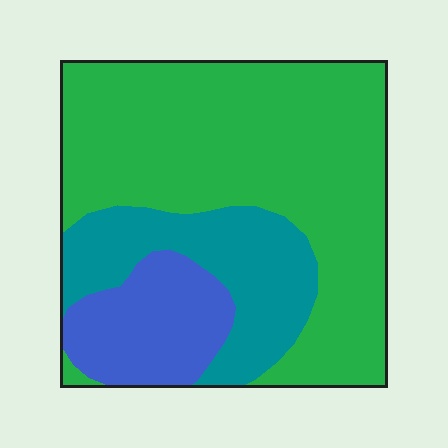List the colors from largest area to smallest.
From largest to smallest: green, teal, blue.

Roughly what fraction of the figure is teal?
Teal takes up about one fifth (1/5) of the figure.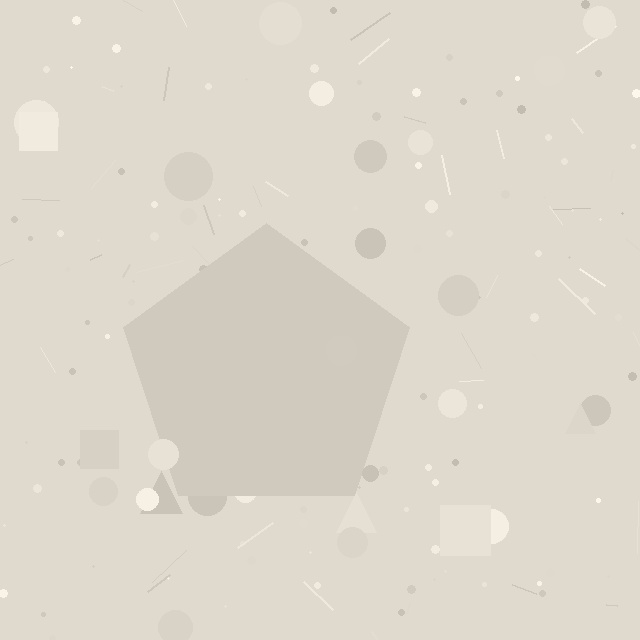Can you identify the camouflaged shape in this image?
The camouflaged shape is a pentagon.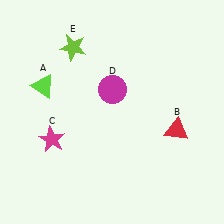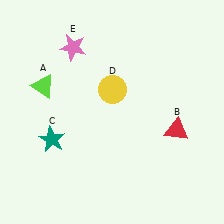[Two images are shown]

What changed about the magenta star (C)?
In Image 1, C is magenta. In Image 2, it changed to teal.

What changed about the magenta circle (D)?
In Image 1, D is magenta. In Image 2, it changed to yellow.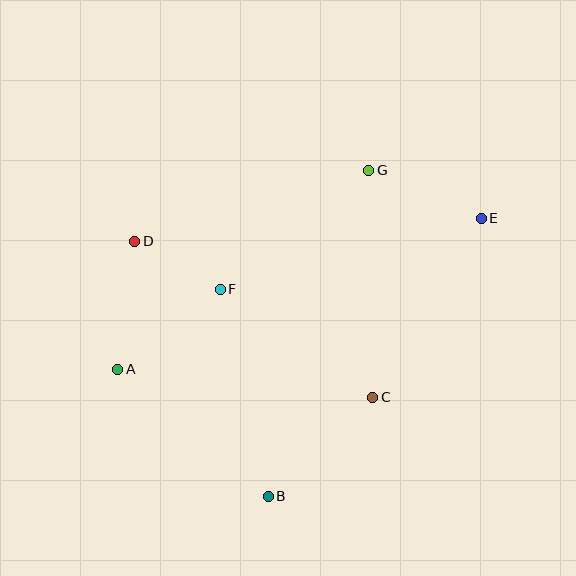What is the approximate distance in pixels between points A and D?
The distance between A and D is approximately 129 pixels.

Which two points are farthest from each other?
Points A and E are farthest from each other.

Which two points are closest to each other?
Points D and F are closest to each other.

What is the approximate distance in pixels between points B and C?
The distance between B and C is approximately 144 pixels.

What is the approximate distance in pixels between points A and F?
The distance between A and F is approximately 130 pixels.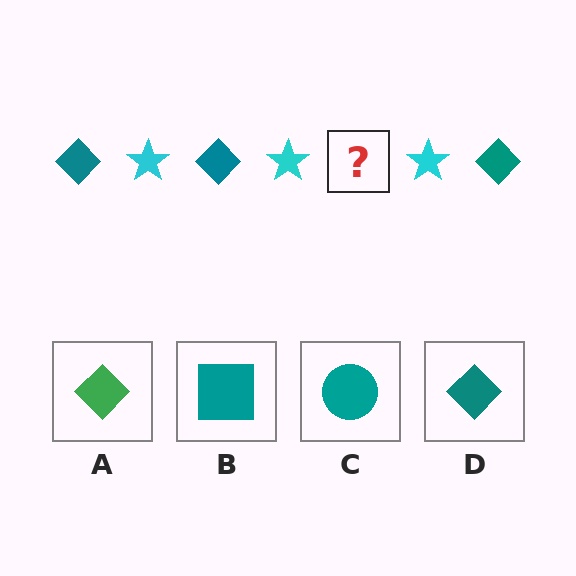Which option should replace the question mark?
Option D.